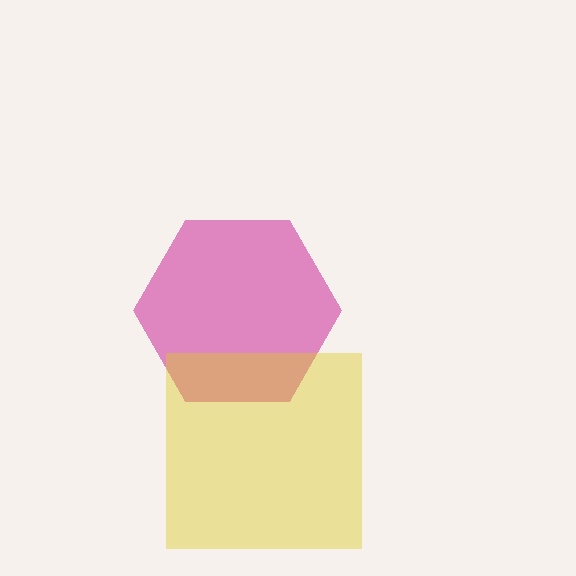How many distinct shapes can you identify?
There are 2 distinct shapes: a magenta hexagon, a yellow square.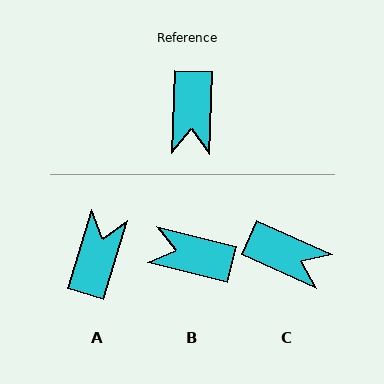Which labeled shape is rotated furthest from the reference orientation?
A, about 165 degrees away.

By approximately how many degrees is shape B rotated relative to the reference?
Approximately 102 degrees clockwise.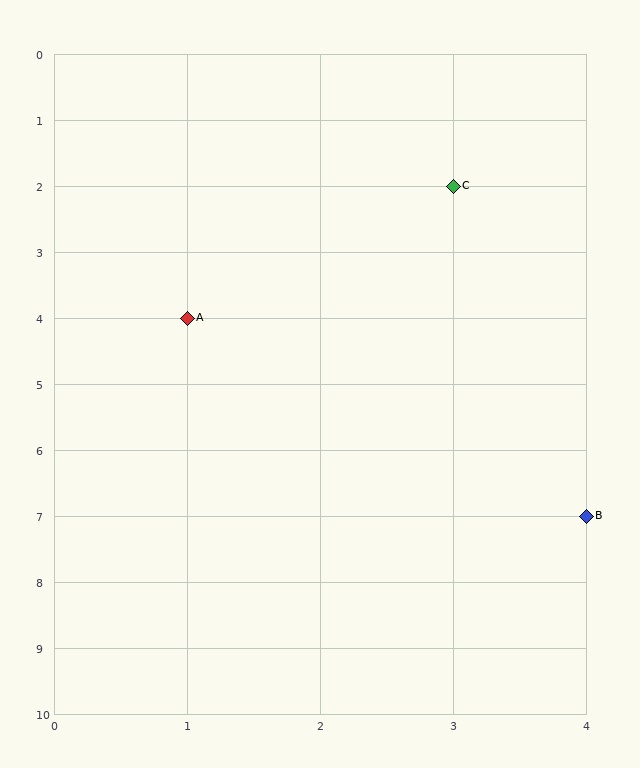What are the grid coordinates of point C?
Point C is at grid coordinates (3, 2).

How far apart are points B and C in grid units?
Points B and C are 1 column and 5 rows apart (about 5.1 grid units diagonally).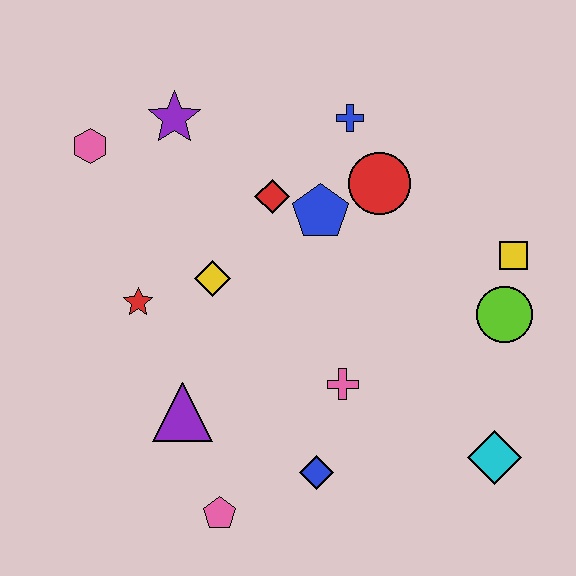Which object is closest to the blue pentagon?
The red diamond is closest to the blue pentagon.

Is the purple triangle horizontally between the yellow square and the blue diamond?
No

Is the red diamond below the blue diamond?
No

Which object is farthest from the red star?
The cyan diamond is farthest from the red star.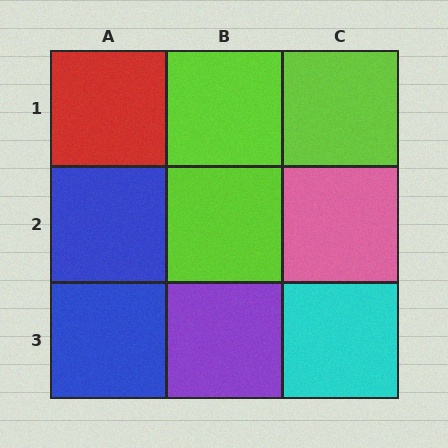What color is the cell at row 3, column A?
Blue.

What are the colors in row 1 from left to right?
Red, lime, lime.